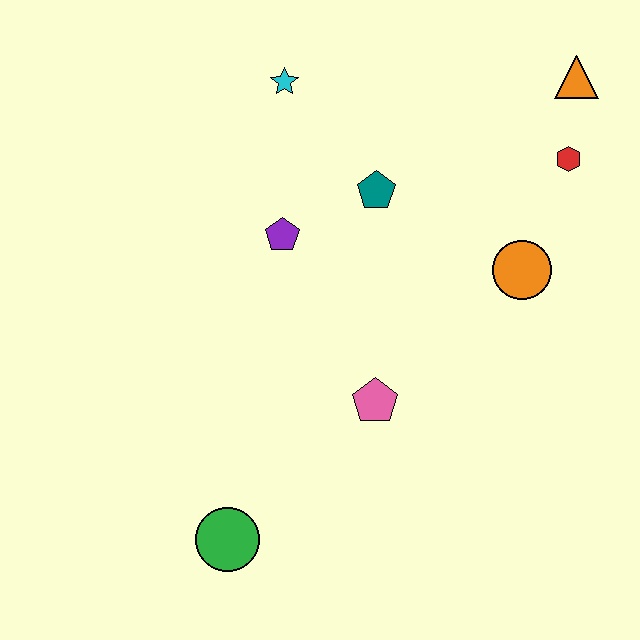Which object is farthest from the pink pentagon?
The orange triangle is farthest from the pink pentagon.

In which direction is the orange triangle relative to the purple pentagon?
The orange triangle is to the right of the purple pentagon.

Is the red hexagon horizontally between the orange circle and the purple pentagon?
No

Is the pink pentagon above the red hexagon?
No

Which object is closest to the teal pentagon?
The purple pentagon is closest to the teal pentagon.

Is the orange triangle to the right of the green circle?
Yes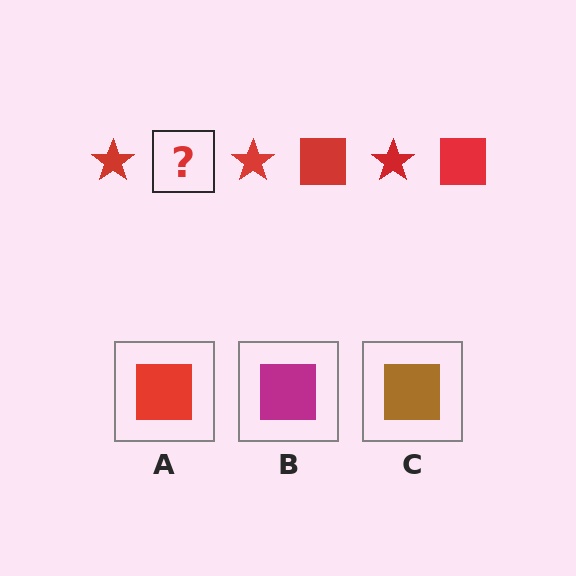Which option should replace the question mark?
Option A.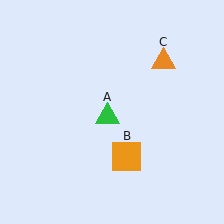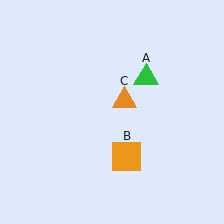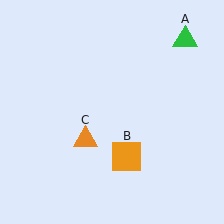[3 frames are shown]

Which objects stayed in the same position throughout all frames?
Orange square (object B) remained stationary.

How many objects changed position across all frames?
2 objects changed position: green triangle (object A), orange triangle (object C).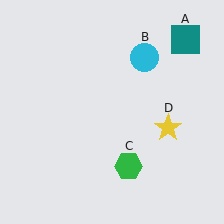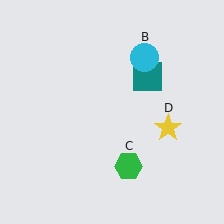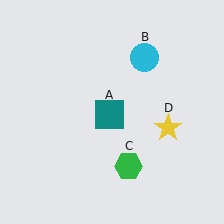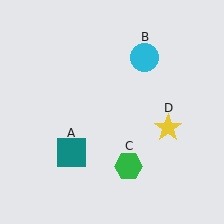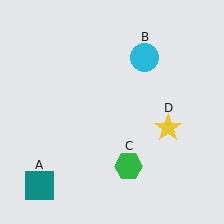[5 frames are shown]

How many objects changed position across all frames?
1 object changed position: teal square (object A).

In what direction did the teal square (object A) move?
The teal square (object A) moved down and to the left.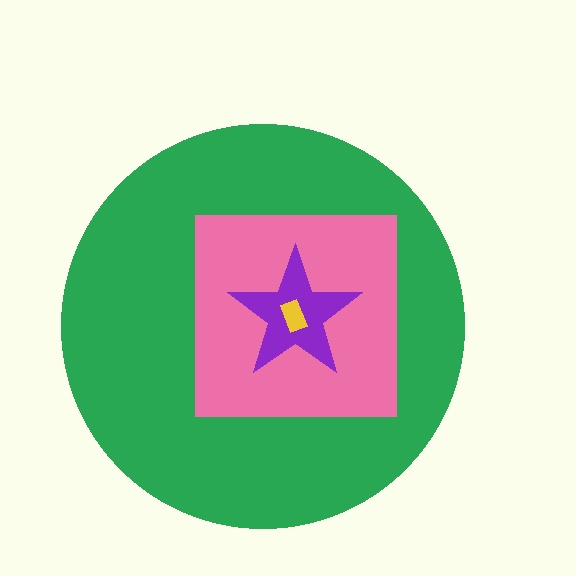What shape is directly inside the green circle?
The pink square.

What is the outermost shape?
The green circle.